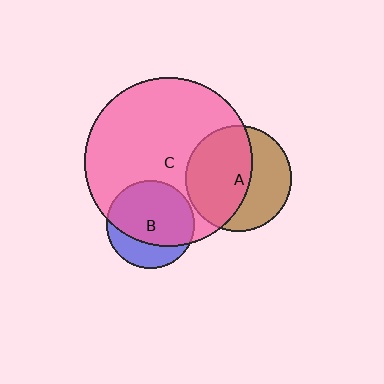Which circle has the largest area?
Circle C (pink).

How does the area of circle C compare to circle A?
Approximately 2.5 times.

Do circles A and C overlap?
Yes.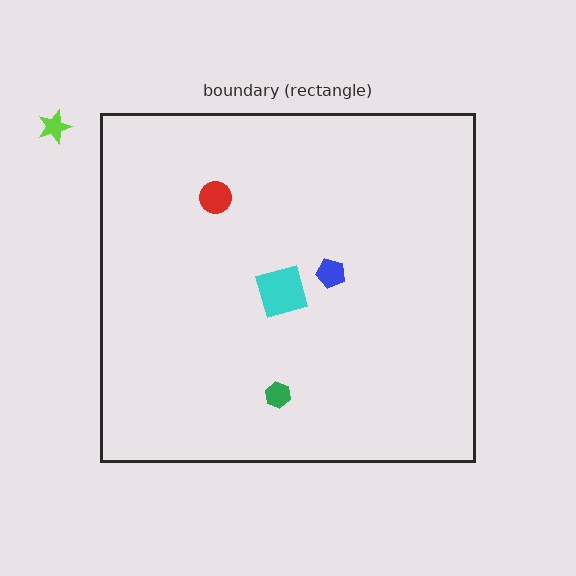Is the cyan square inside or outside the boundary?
Inside.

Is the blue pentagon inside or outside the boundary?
Inside.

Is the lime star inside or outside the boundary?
Outside.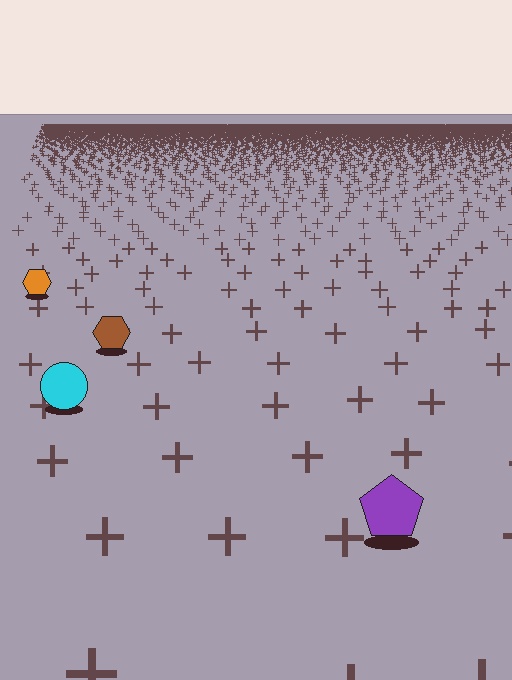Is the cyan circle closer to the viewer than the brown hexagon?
Yes. The cyan circle is closer — you can tell from the texture gradient: the ground texture is coarser near it.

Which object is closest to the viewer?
The purple pentagon is closest. The texture marks near it are larger and more spread out.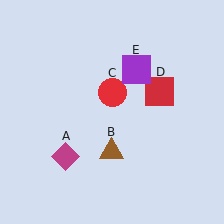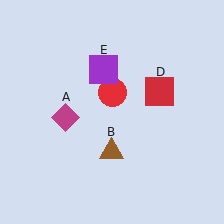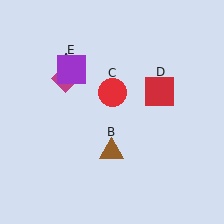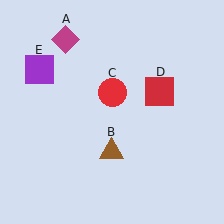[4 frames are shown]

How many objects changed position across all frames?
2 objects changed position: magenta diamond (object A), purple square (object E).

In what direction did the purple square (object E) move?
The purple square (object E) moved left.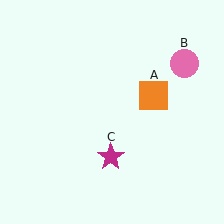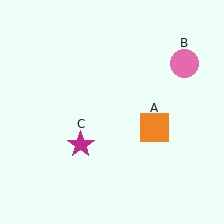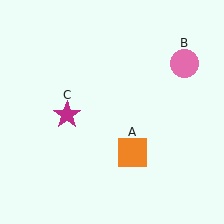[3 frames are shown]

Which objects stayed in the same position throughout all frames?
Pink circle (object B) remained stationary.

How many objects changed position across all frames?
2 objects changed position: orange square (object A), magenta star (object C).